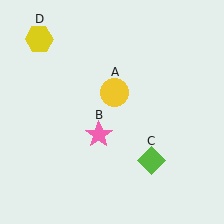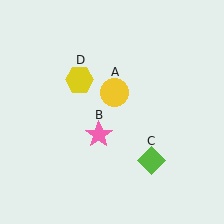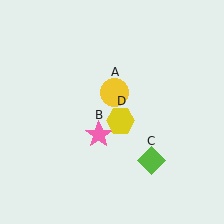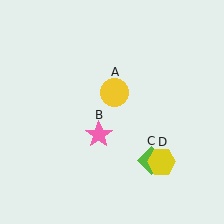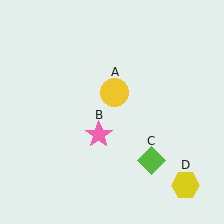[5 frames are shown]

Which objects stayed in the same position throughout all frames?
Yellow circle (object A) and pink star (object B) and lime diamond (object C) remained stationary.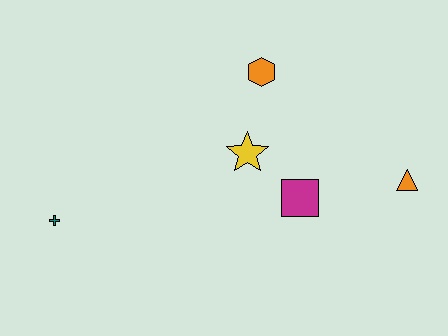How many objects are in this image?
There are 5 objects.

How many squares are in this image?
There is 1 square.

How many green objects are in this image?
There are no green objects.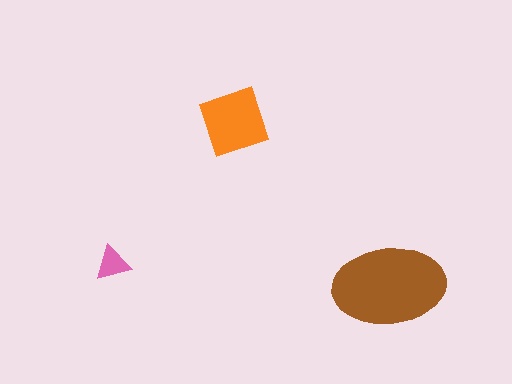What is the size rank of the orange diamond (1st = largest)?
2nd.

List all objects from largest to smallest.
The brown ellipse, the orange diamond, the pink triangle.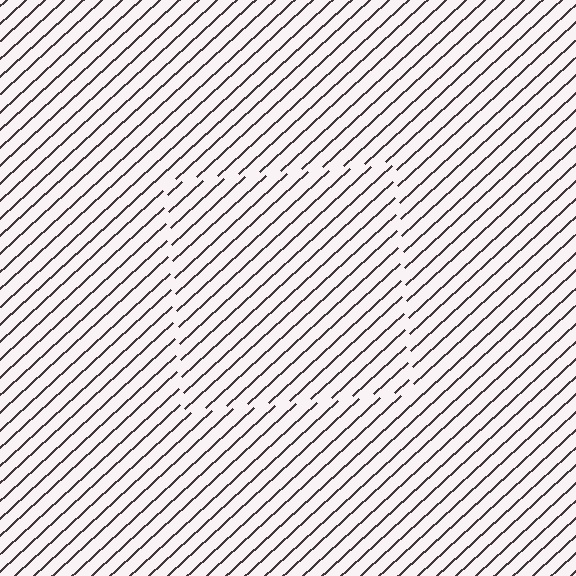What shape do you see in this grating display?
An illusory square. The interior of the shape contains the same grating, shifted by half a period — the contour is defined by the phase discontinuity where line-ends from the inner and outer gratings abut.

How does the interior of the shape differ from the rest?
The interior of the shape contains the same grating, shifted by half a period — the contour is defined by the phase discontinuity where line-ends from the inner and outer gratings abut.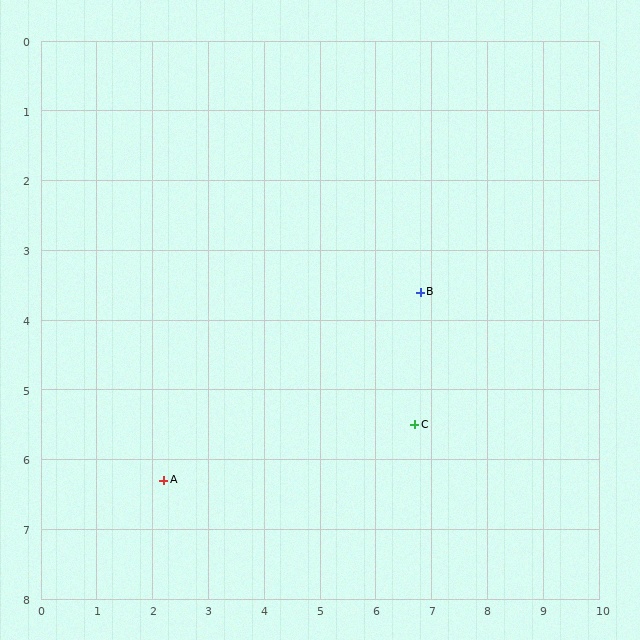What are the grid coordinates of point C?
Point C is at approximately (6.7, 5.5).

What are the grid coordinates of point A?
Point A is at approximately (2.2, 6.3).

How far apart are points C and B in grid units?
Points C and B are about 1.9 grid units apart.